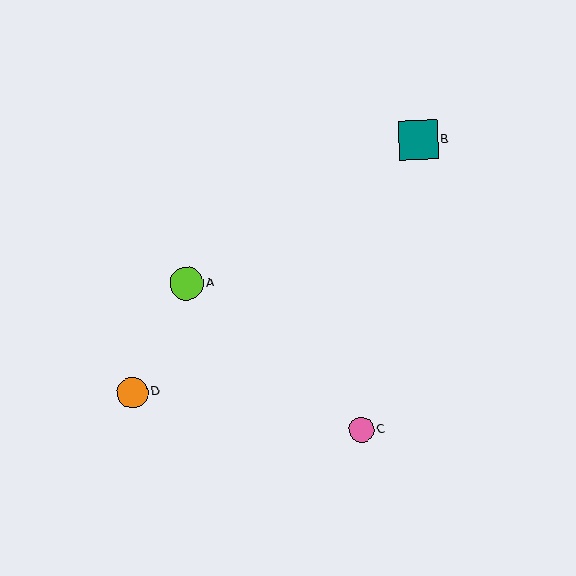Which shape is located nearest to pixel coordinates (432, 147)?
The teal square (labeled B) at (418, 140) is nearest to that location.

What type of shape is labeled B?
Shape B is a teal square.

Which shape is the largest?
The teal square (labeled B) is the largest.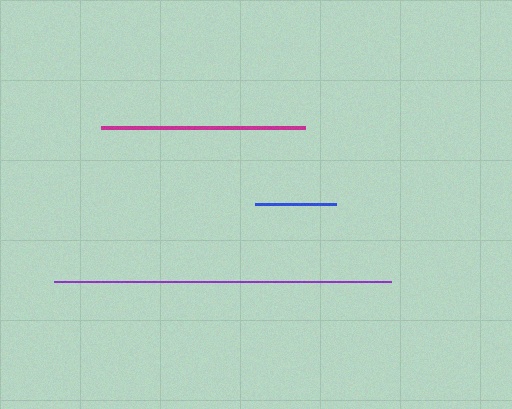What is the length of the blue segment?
The blue segment is approximately 81 pixels long.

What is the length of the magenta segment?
The magenta segment is approximately 205 pixels long.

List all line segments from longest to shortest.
From longest to shortest: purple, magenta, blue.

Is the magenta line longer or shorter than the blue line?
The magenta line is longer than the blue line.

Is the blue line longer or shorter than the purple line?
The purple line is longer than the blue line.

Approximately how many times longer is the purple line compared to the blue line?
The purple line is approximately 4.2 times the length of the blue line.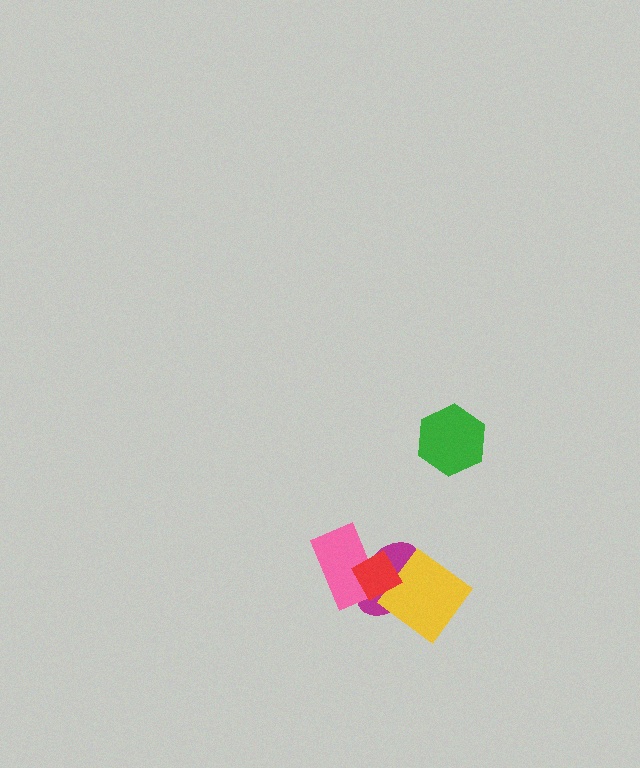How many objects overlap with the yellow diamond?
2 objects overlap with the yellow diamond.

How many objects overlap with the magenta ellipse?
3 objects overlap with the magenta ellipse.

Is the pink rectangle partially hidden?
Yes, it is partially covered by another shape.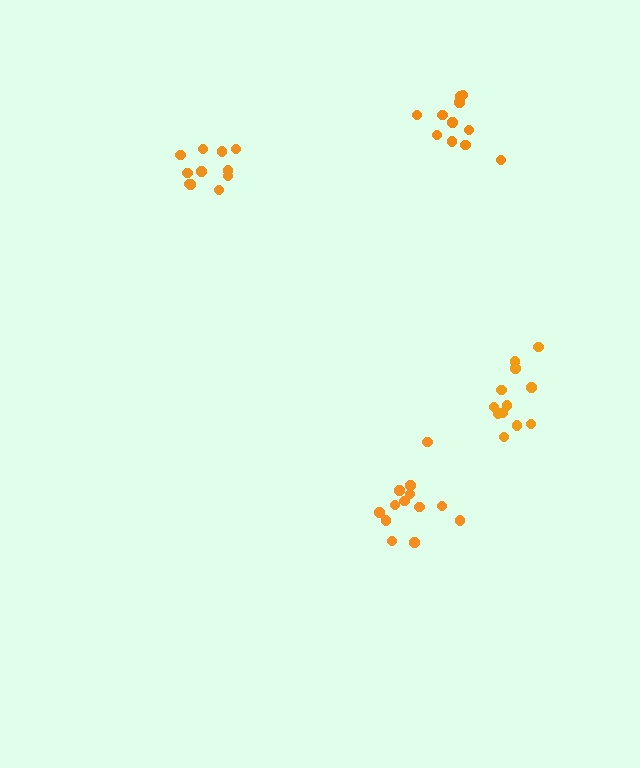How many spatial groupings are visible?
There are 4 spatial groupings.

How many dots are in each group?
Group 1: 11 dots, Group 2: 11 dots, Group 3: 13 dots, Group 4: 12 dots (47 total).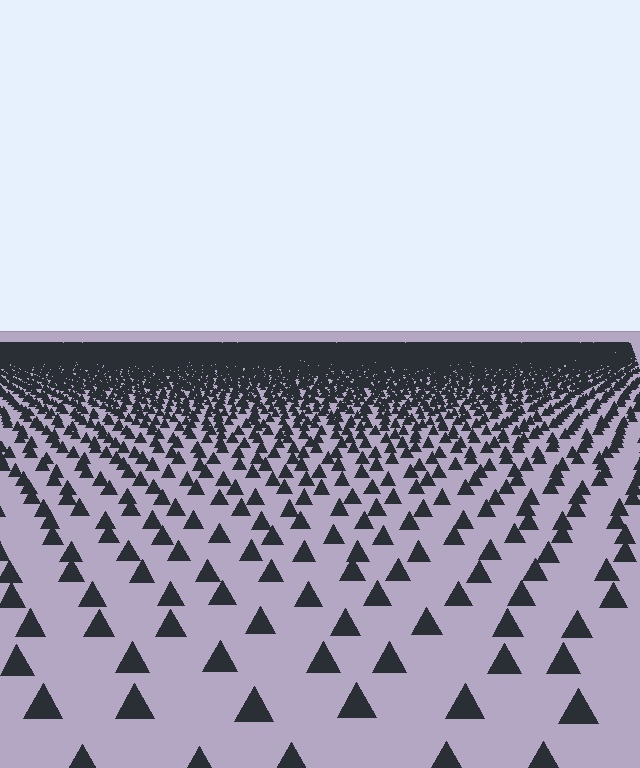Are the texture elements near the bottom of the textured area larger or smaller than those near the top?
Larger. Near the bottom, elements are closer to the viewer and appear at a bigger on-screen size.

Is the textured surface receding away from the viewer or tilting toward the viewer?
The surface is receding away from the viewer. Texture elements get smaller and denser toward the top.